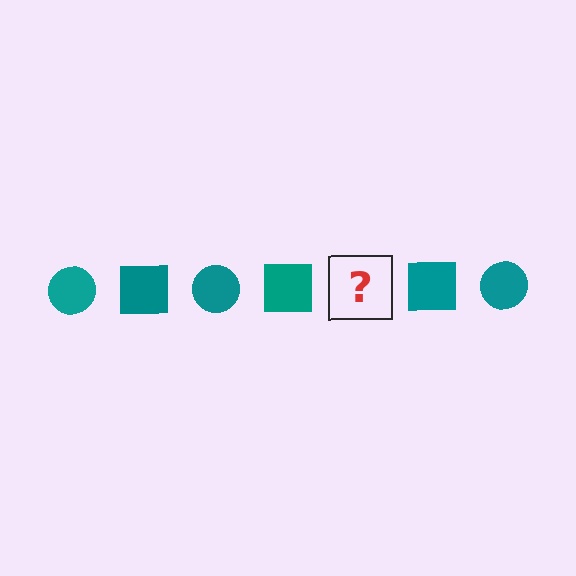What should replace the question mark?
The question mark should be replaced with a teal circle.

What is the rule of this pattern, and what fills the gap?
The rule is that the pattern cycles through circle, square shapes in teal. The gap should be filled with a teal circle.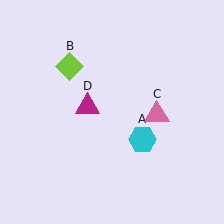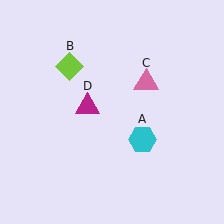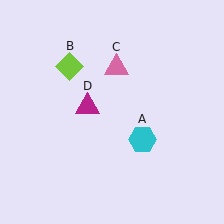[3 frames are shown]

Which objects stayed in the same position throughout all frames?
Cyan hexagon (object A) and lime diamond (object B) and magenta triangle (object D) remained stationary.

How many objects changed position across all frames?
1 object changed position: pink triangle (object C).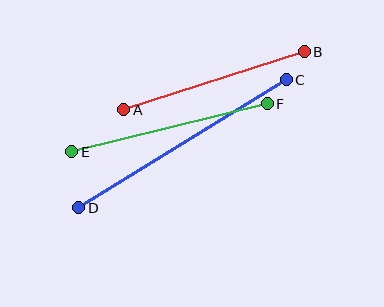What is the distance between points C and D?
The distance is approximately 244 pixels.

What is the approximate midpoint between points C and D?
The midpoint is at approximately (182, 144) pixels.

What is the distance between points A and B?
The distance is approximately 190 pixels.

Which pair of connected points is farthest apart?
Points C and D are farthest apart.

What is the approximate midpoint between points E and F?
The midpoint is at approximately (170, 128) pixels.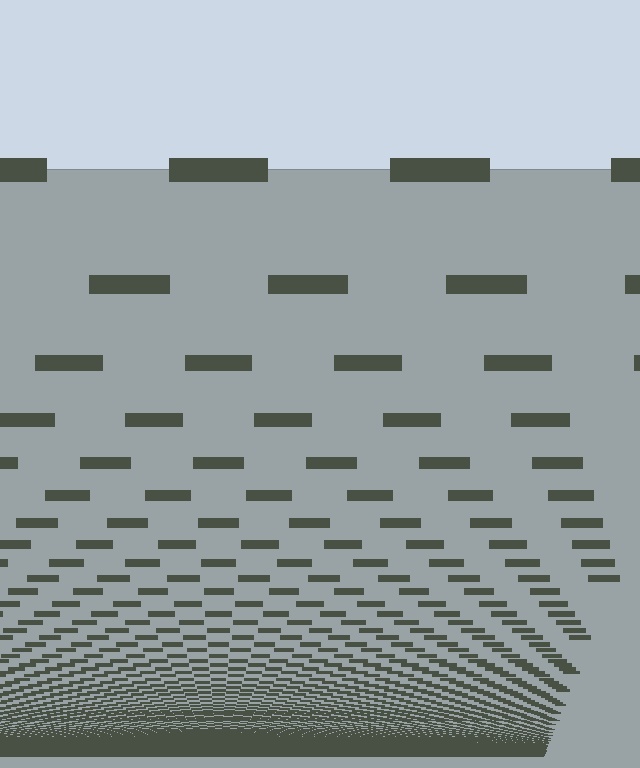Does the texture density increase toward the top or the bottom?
Density increases toward the bottom.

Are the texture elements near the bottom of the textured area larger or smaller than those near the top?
Smaller. The gradient is inverted — elements near the bottom are smaller and denser.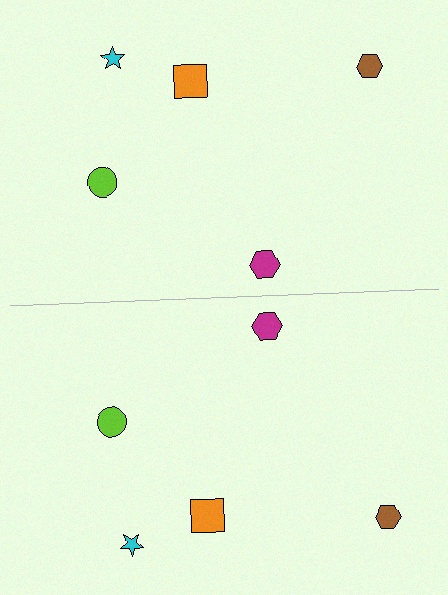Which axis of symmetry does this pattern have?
The pattern has a horizontal axis of symmetry running through the center of the image.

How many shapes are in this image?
There are 10 shapes in this image.